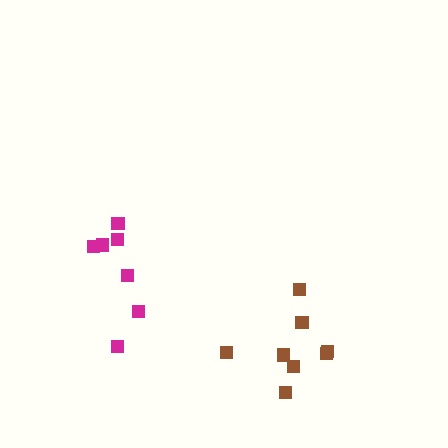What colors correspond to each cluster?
The clusters are colored: brown, magenta.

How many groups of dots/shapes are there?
There are 2 groups.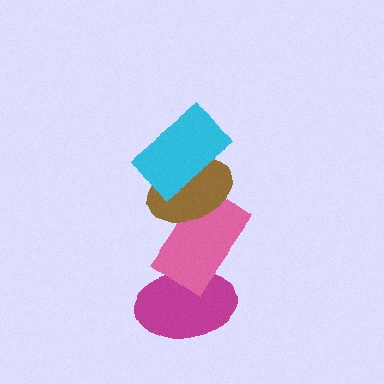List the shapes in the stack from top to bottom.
From top to bottom: the cyan rectangle, the brown ellipse, the pink rectangle, the magenta ellipse.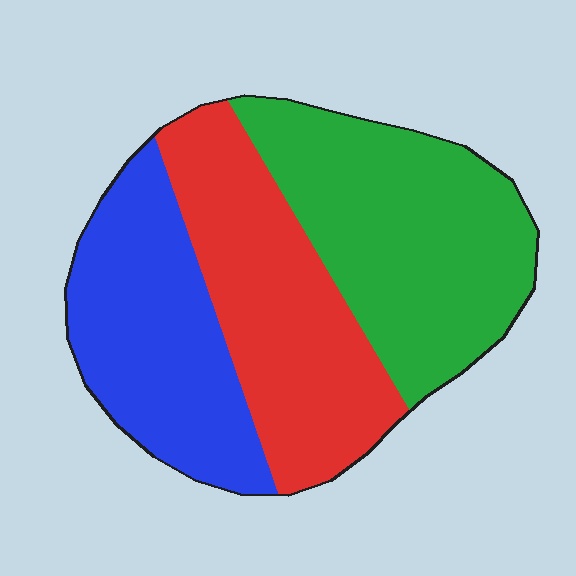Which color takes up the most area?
Green, at roughly 40%.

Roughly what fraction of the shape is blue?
Blue covers 29% of the shape.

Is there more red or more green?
Green.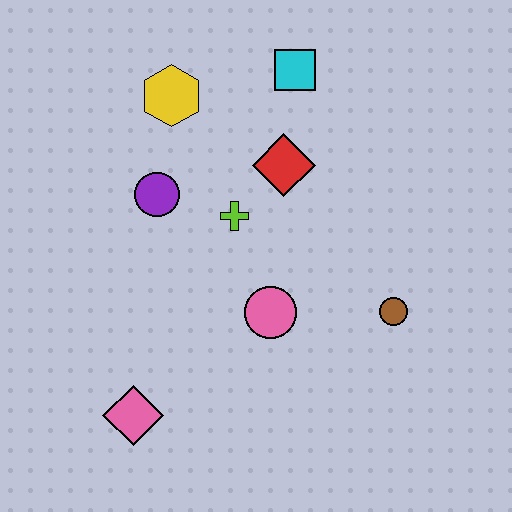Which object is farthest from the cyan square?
The pink diamond is farthest from the cyan square.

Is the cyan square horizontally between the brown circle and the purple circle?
Yes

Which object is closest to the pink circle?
The lime cross is closest to the pink circle.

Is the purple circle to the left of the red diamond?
Yes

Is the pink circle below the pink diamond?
No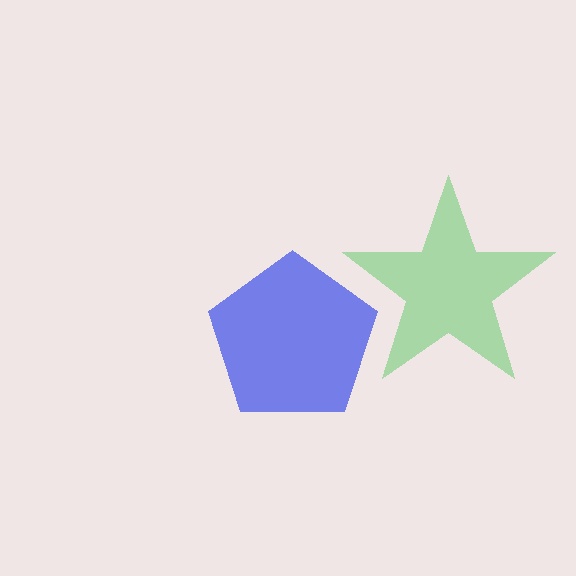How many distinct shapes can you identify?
There are 2 distinct shapes: a blue pentagon, a green star.